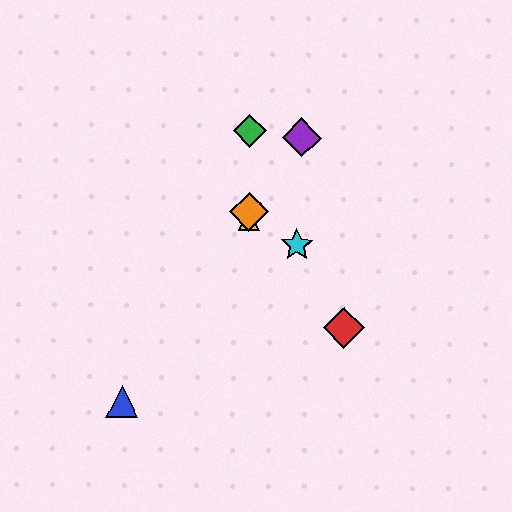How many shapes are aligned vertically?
3 shapes (the green diamond, the yellow triangle, the orange diamond) are aligned vertically.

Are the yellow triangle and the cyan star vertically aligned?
No, the yellow triangle is at x≈249 and the cyan star is at x≈297.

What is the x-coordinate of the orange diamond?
The orange diamond is at x≈249.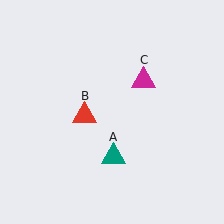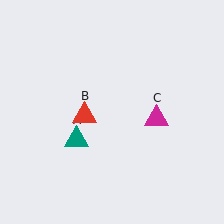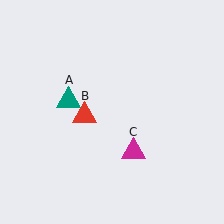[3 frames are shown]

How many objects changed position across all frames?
2 objects changed position: teal triangle (object A), magenta triangle (object C).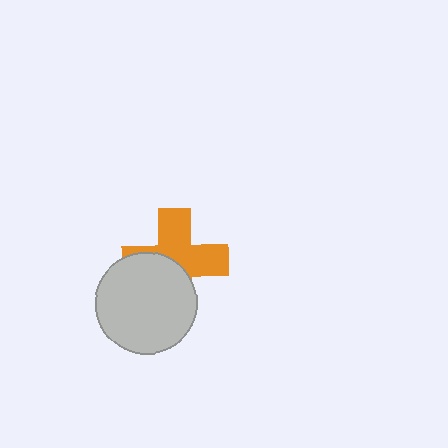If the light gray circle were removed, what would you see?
You would see the complete orange cross.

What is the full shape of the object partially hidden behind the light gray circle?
The partially hidden object is an orange cross.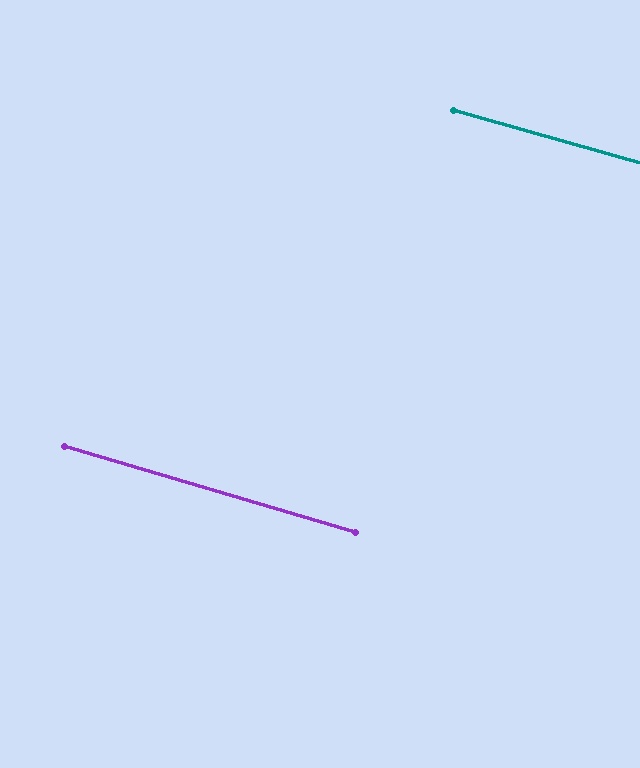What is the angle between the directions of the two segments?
Approximately 1 degree.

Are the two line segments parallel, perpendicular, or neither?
Parallel — their directions differ by only 0.6°.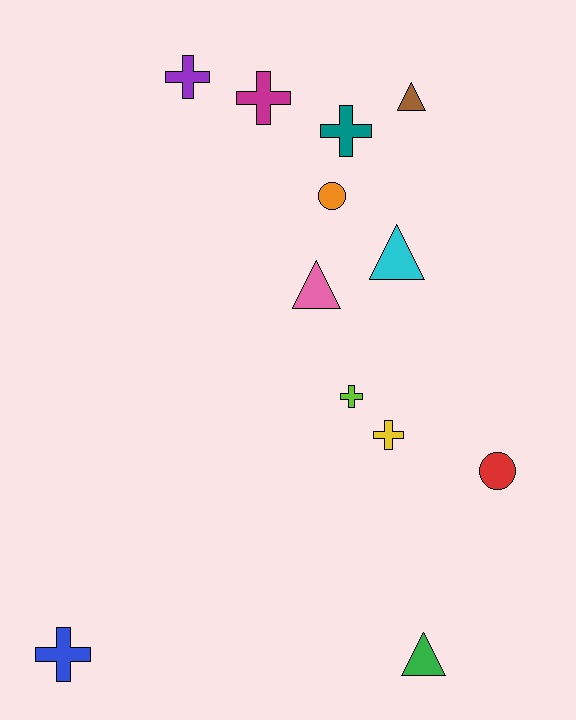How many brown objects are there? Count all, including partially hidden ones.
There is 1 brown object.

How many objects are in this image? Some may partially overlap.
There are 12 objects.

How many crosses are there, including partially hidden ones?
There are 6 crosses.